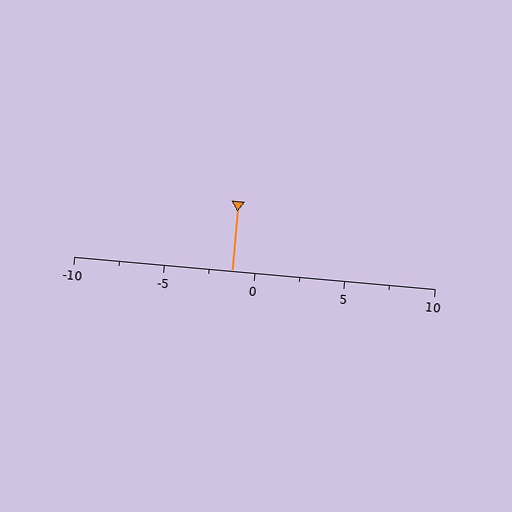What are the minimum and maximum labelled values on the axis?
The axis runs from -10 to 10.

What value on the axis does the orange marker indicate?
The marker indicates approximately -1.2.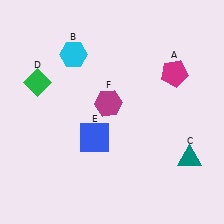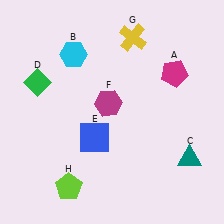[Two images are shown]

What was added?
A yellow cross (G), a lime pentagon (H) were added in Image 2.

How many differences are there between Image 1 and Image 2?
There are 2 differences between the two images.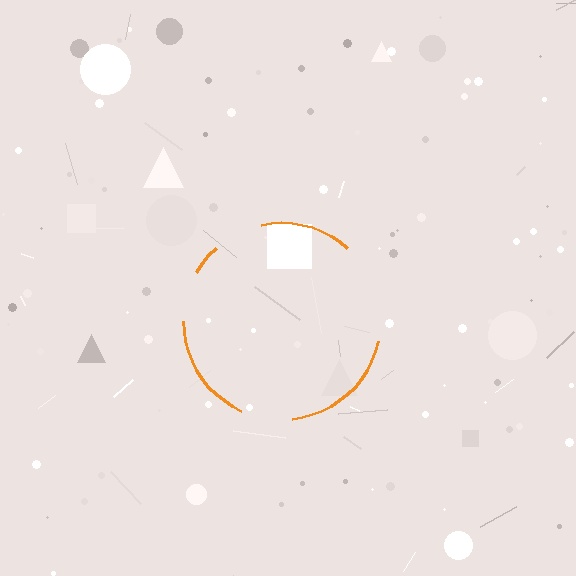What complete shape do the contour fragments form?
The contour fragments form a circle.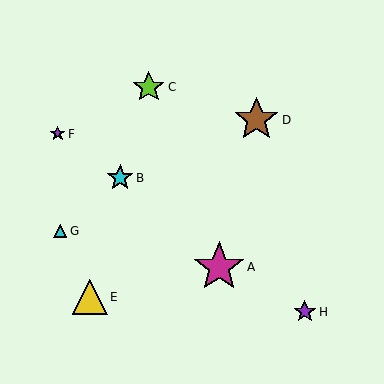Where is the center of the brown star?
The center of the brown star is at (256, 120).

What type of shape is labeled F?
Shape F is a purple star.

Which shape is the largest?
The magenta star (labeled A) is the largest.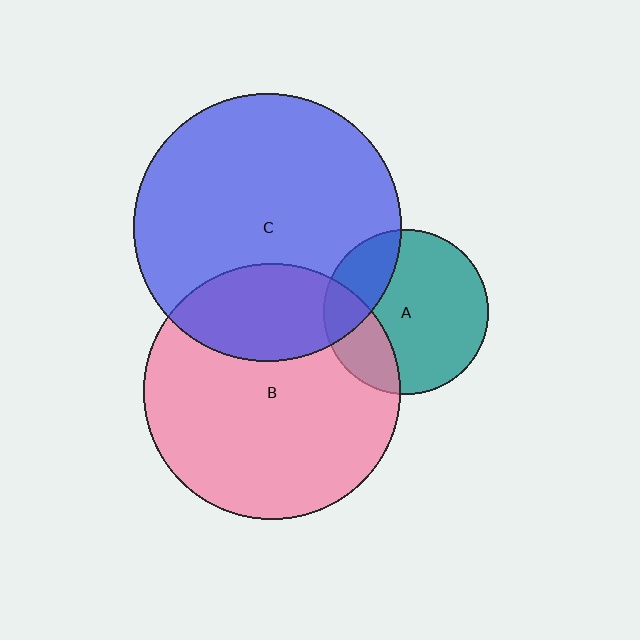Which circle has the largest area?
Circle C (blue).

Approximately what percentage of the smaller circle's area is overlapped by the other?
Approximately 25%.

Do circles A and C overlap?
Yes.